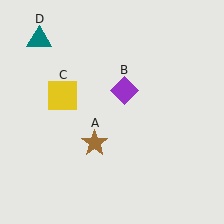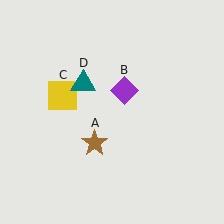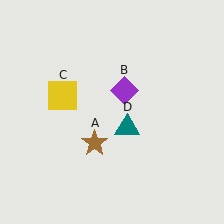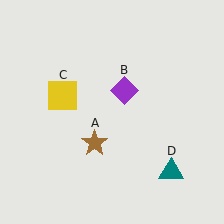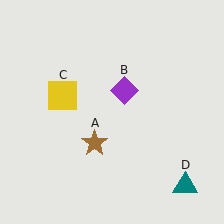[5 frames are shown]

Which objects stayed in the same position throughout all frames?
Brown star (object A) and purple diamond (object B) and yellow square (object C) remained stationary.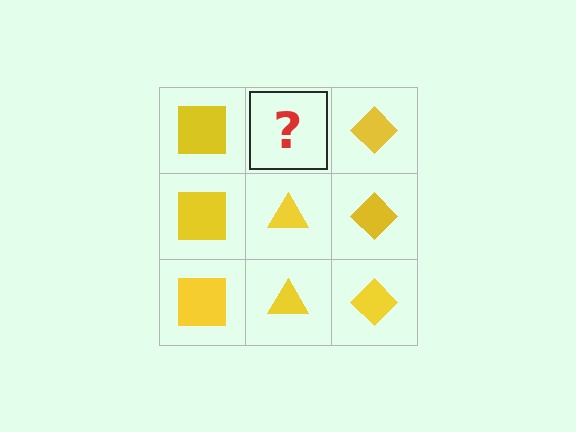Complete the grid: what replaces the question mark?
The question mark should be replaced with a yellow triangle.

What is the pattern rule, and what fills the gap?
The rule is that each column has a consistent shape. The gap should be filled with a yellow triangle.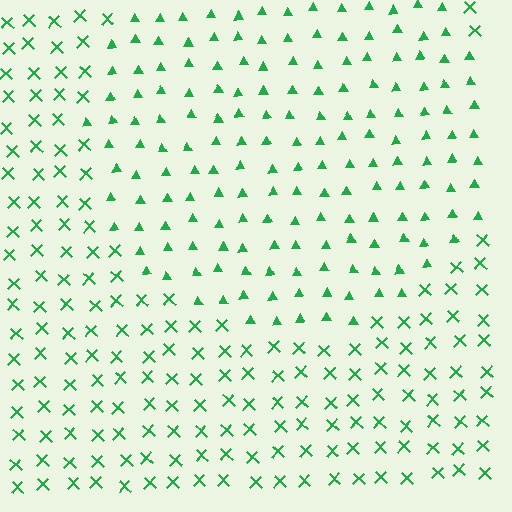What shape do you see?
I see a circle.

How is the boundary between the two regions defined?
The boundary is defined by a change in element shape: triangles inside vs. X marks outside. All elements share the same color and spacing.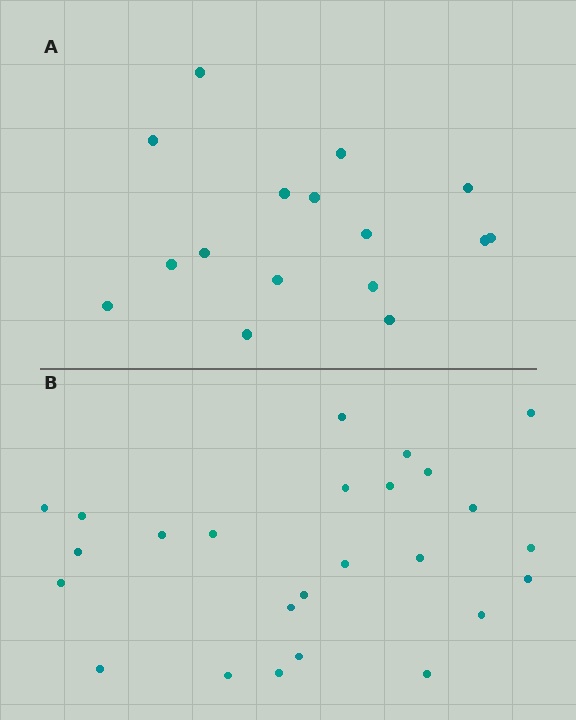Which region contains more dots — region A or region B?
Region B (the bottom region) has more dots.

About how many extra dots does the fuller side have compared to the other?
Region B has roughly 8 or so more dots than region A.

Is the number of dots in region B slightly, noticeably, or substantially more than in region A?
Region B has substantially more. The ratio is roughly 1.6 to 1.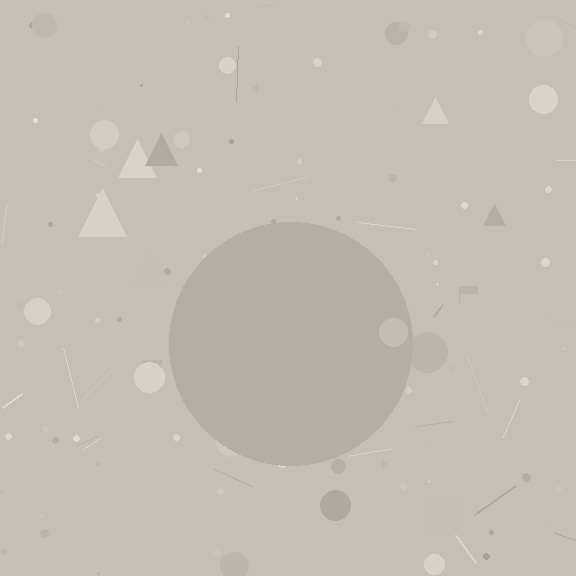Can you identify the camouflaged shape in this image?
The camouflaged shape is a circle.